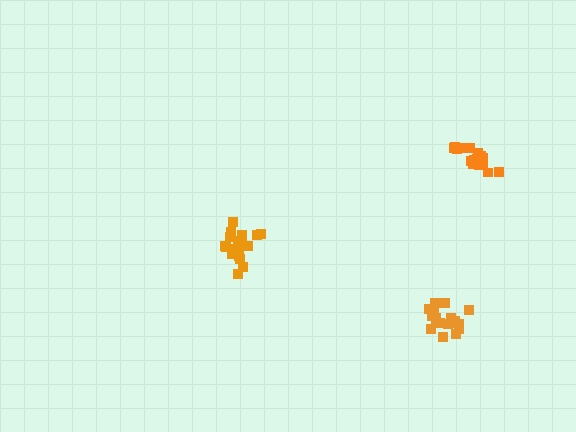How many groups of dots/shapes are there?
There are 3 groups.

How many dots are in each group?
Group 1: 17 dots, Group 2: 18 dots, Group 3: 19 dots (54 total).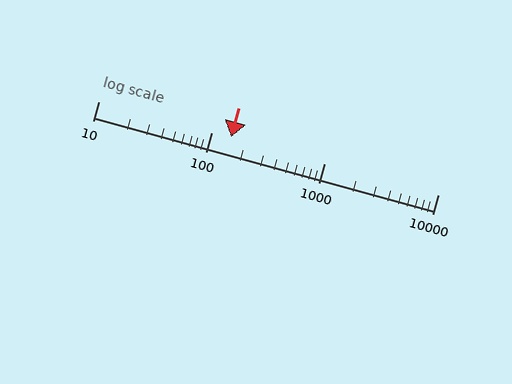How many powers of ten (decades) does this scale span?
The scale spans 3 decades, from 10 to 10000.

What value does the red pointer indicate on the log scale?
The pointer indicates approximately 150.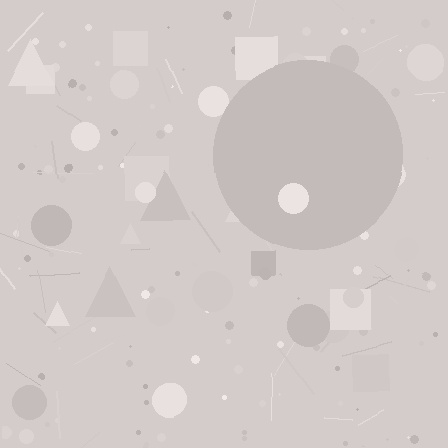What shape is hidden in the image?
A circle is hidden in the image.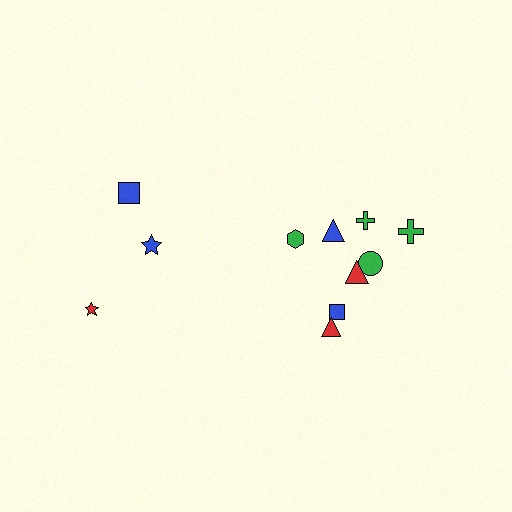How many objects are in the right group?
There are 8 objects.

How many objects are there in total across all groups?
There are 11 objects.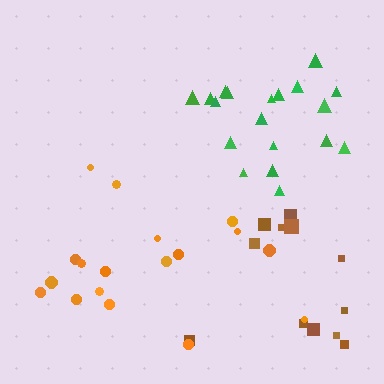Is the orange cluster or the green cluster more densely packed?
Green.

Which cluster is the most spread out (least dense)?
Orange.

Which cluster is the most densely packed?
Green.